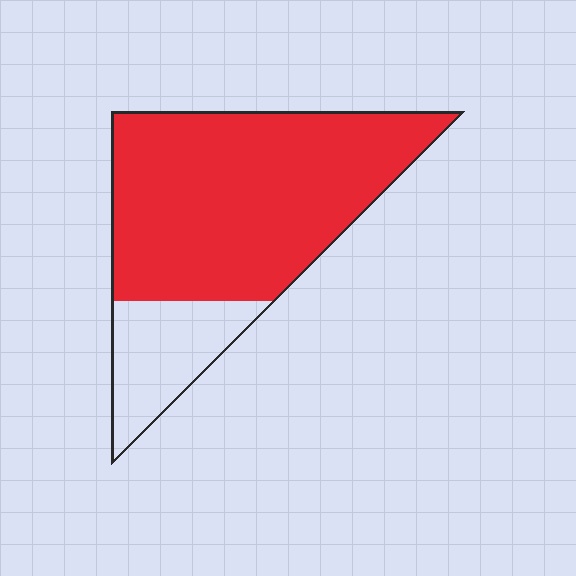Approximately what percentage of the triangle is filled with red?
Approximately 80%.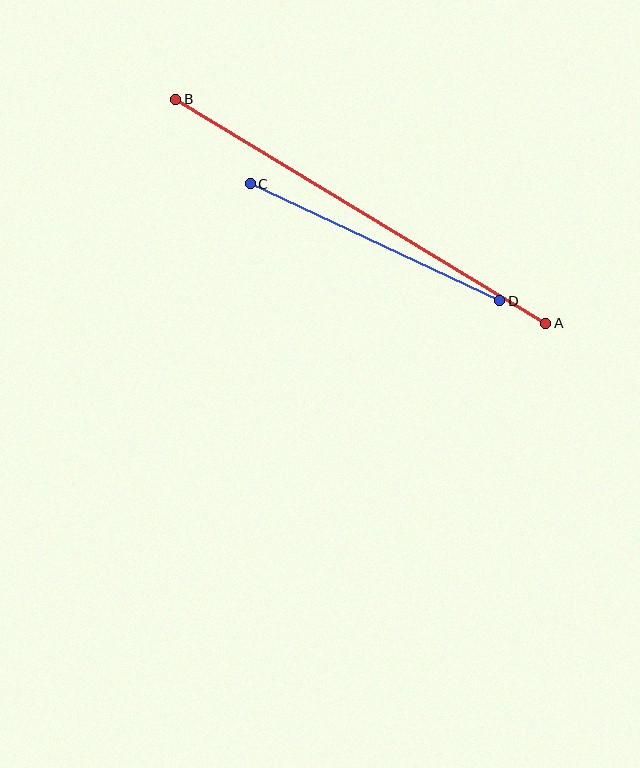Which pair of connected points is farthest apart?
Points A and B are farthest apart.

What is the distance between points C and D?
The distance is approximately 276 pixels.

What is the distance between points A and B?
The distance is approximately 433 pixels.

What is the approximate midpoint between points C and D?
The midpoint is at approximately (375, 242) pixels.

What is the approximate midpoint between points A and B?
The midpoint is at approximately (361, 211) pixels.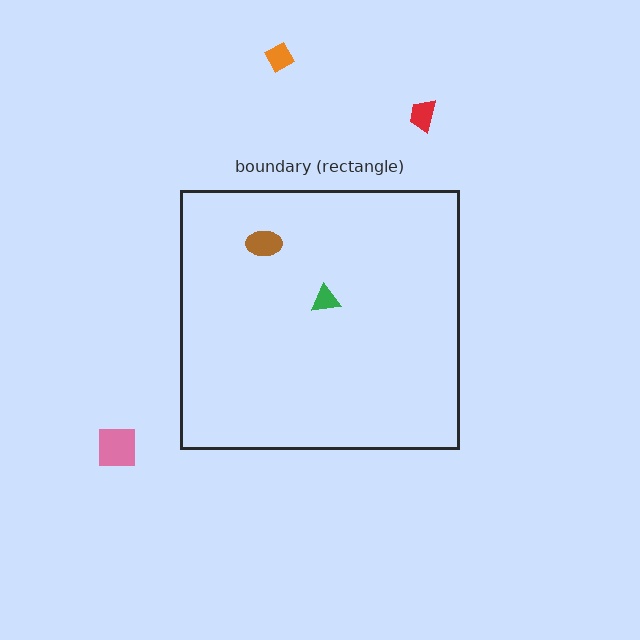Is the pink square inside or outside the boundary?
Outside.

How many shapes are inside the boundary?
2 inside, 3 outside.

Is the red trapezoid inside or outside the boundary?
Outside.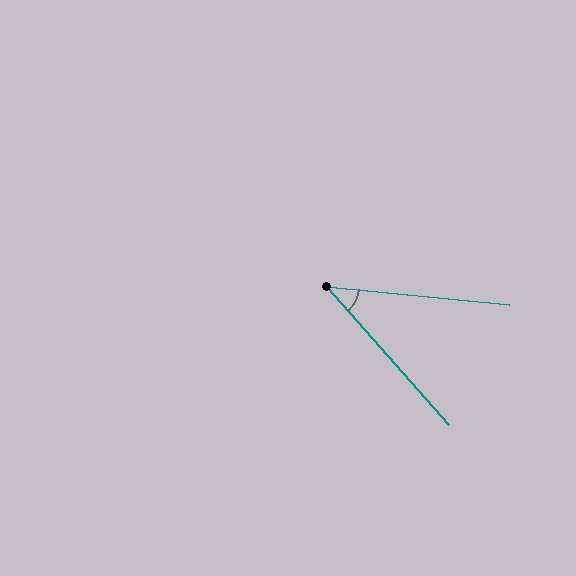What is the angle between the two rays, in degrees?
Approximately 43 degrees.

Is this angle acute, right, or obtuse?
It is acute.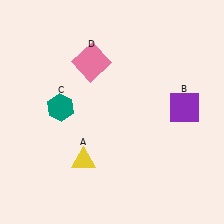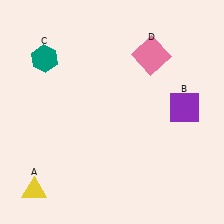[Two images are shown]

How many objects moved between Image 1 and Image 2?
3 objects moved between the two images.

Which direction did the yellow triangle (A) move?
The yellow triangle (A) moved left.